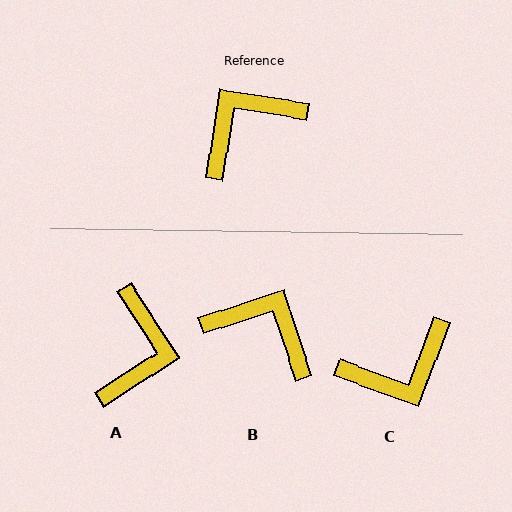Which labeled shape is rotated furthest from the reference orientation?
C, about 169 degrees away.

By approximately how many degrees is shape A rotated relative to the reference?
Approximately 138 degrees clockwise.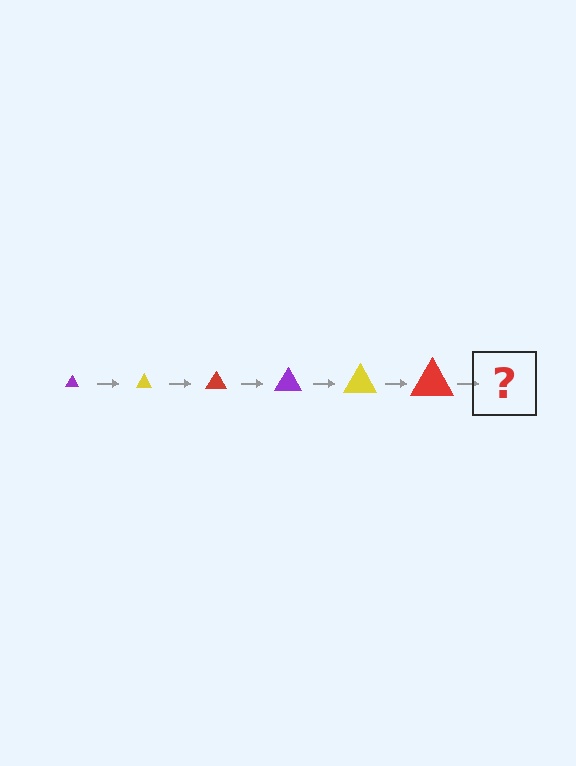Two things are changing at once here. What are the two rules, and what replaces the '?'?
The two rules are that the triangle grows larger each step and the color cycles through purple, yellow, and red. The '?' should be a purple triangle, larger than the previous one.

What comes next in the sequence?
The next element should be a purple triangle, larger than the previous one.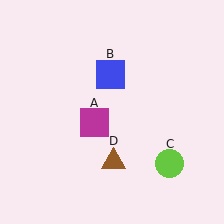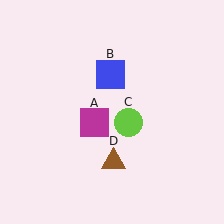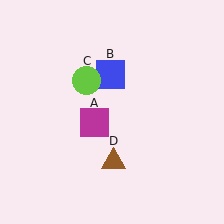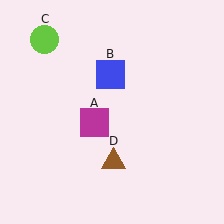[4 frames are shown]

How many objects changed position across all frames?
1 object changed position: lime circle (object C).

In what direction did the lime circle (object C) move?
The lime circle (object C) moved up and to the left.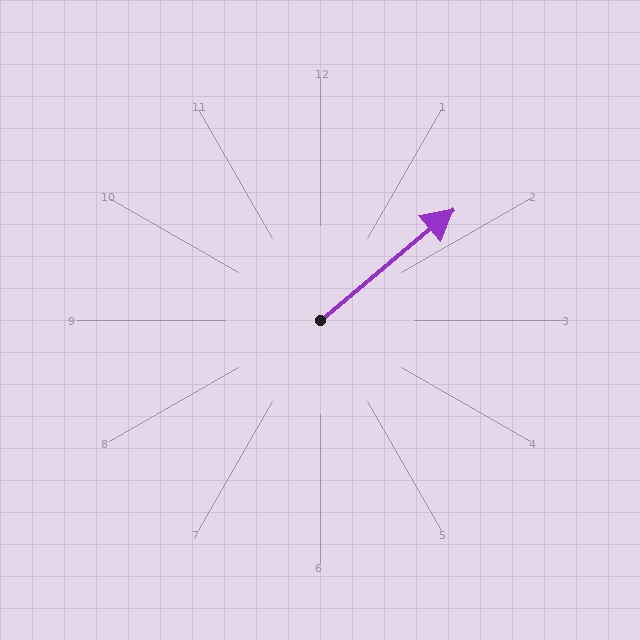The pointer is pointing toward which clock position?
Roughly 2 o'clock.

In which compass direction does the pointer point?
Northeast.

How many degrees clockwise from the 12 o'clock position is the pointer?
Approximately 50 degrees.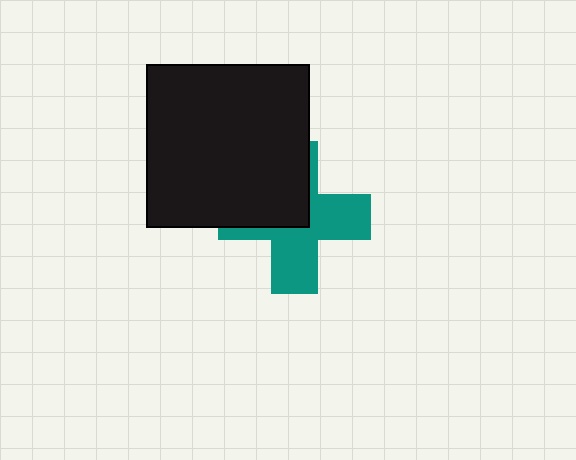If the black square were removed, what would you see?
You would see the complete teal cross.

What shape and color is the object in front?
The object in front is a black square.